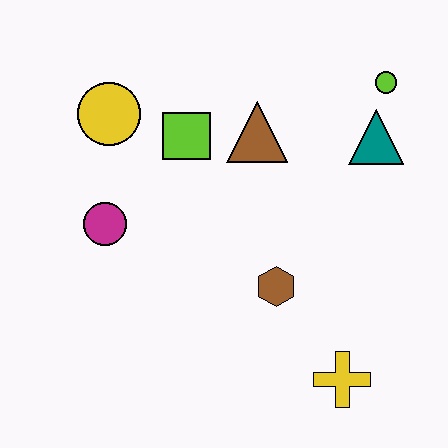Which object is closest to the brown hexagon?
The yellow cross is closest to the brown hexagon.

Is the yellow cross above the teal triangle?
No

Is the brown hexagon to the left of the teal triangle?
Yes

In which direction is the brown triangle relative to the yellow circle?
The brown triangle is to the right of the yellow circle.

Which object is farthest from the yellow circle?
The yellow cross is farthest from the yellow circle.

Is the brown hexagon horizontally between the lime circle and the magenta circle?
Yes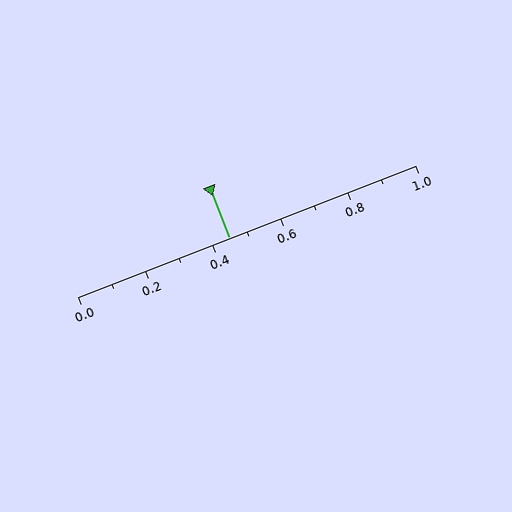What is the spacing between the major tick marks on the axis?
The major ticks are spaced 0.2 apart.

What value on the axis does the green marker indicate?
The marker indicates approximately 0.45.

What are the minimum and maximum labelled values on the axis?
The axis runs from 0.0 to 1.0.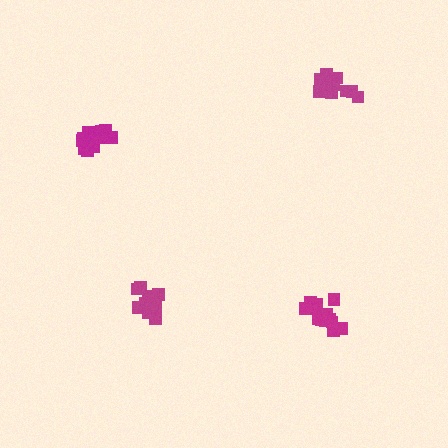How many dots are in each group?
Group 1: 12 dots, Group 2: 14 dots, Group 3: 13 dots, Group 4: 10 dots (49 total).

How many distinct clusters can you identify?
There are 4 distinct clusters.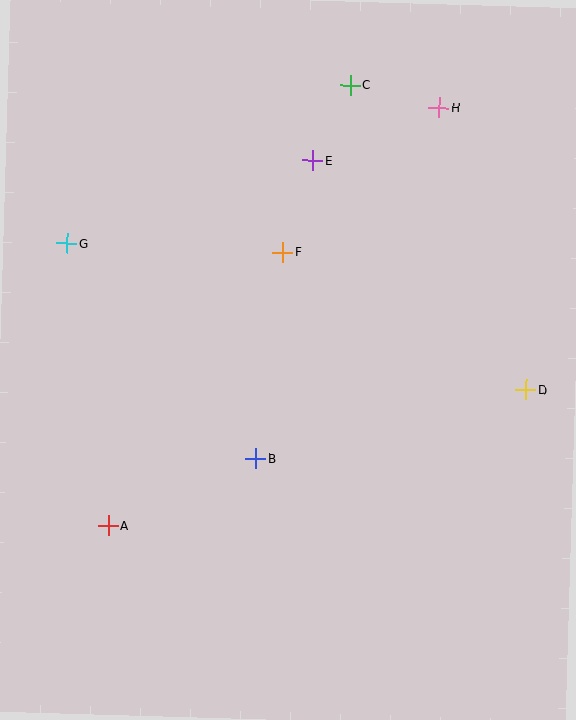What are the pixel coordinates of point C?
Point C is at (350, 85).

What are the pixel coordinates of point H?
Point H is at (439, 107).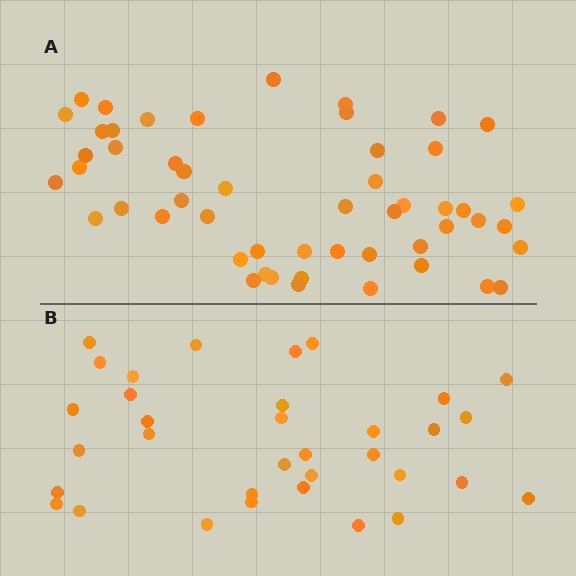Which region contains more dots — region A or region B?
Region A (the top region) has more dots.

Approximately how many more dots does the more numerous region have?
Region A has approximately 20 more dots than region B.